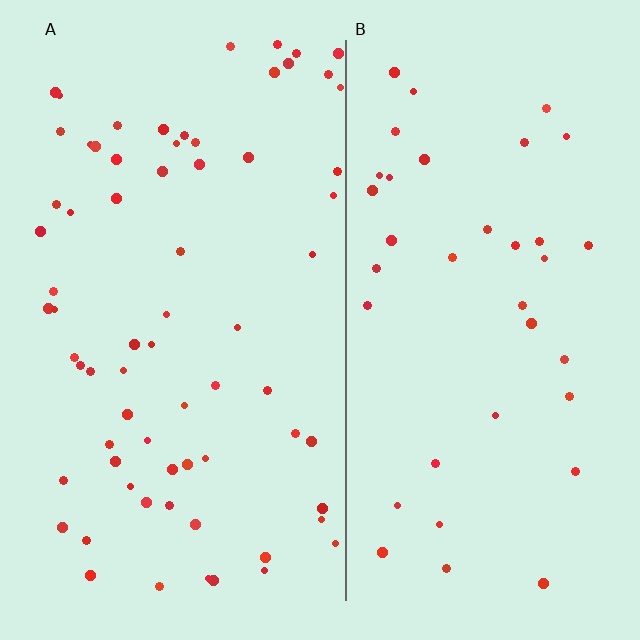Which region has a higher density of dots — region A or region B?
A (the left).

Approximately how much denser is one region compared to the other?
Approximately 1.8× — region A over region B.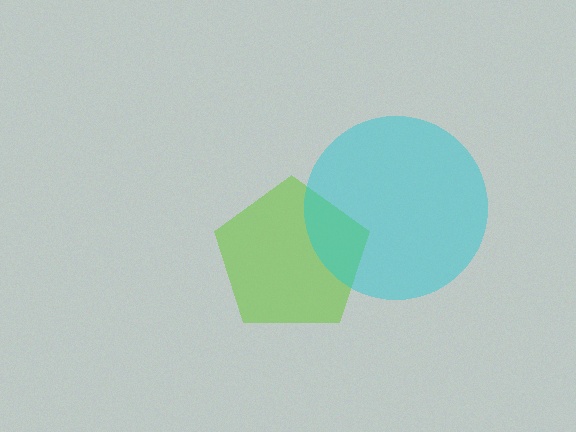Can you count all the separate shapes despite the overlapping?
Yes, there are 2 separate shapes.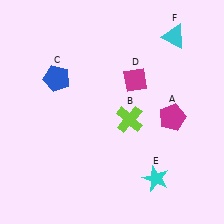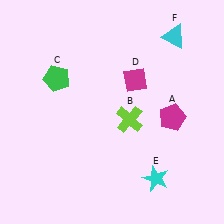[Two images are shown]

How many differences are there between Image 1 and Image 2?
There is 1 difference between the two images.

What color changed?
The pentagon (C) changed from blue in Image 1 to green in Image 2.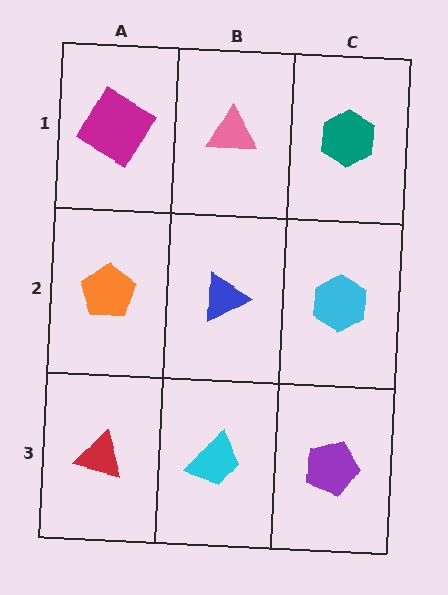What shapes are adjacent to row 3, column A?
An orange pentagon (row 2, column A), a cyan trapezoid (row 3, column B).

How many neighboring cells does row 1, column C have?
2.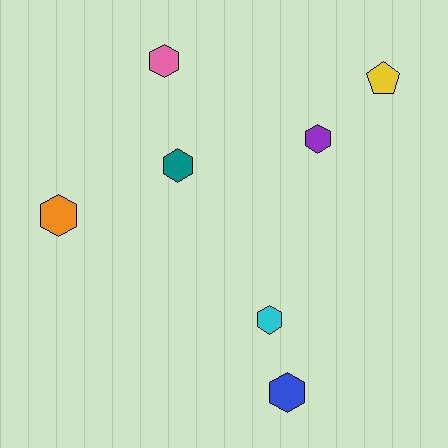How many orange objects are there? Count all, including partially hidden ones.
There is 1 orange object.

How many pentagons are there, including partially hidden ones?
There is 1 pentagon.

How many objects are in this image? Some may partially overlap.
There are 7 objects.